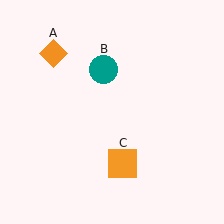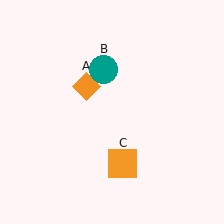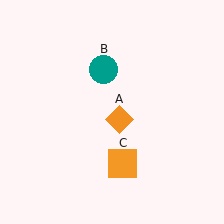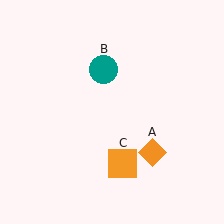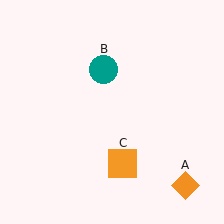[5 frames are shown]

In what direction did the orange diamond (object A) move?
The orange diamond (object A) moved down and to the right.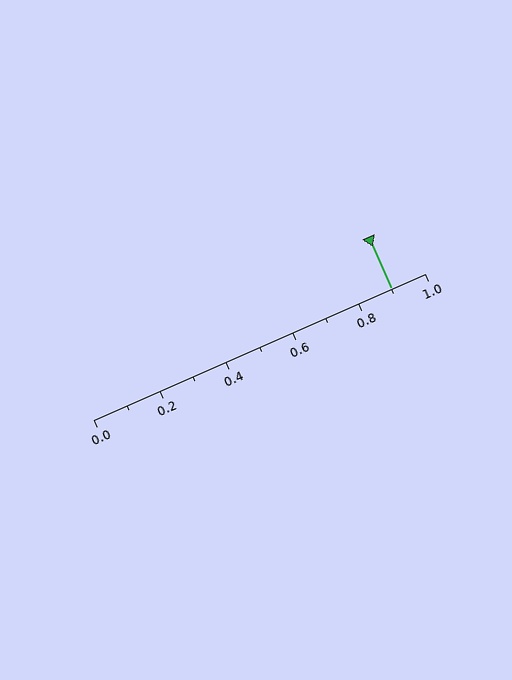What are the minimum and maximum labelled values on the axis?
The axis runs from 0.0 to 1.0.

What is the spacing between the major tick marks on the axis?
The major ticks are spaced 0.2 apart.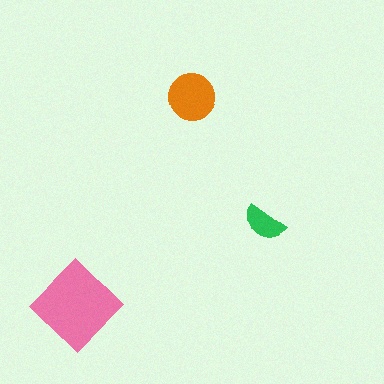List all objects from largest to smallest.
The pink diamond, the orange circle, the green semicircle.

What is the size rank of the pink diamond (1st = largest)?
1st.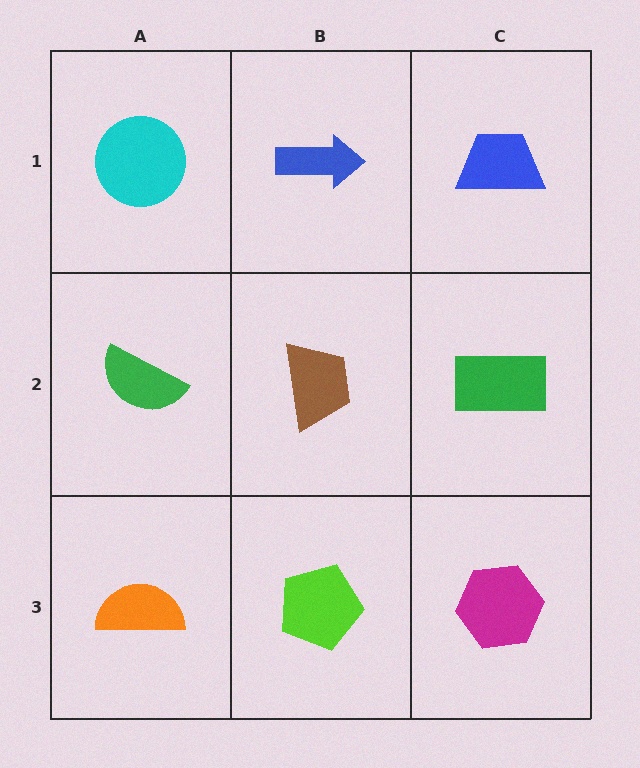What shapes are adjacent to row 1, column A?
A green semicircle (row 2, column A), a blue arrow (row 1, column B).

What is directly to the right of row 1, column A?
A blue arrow.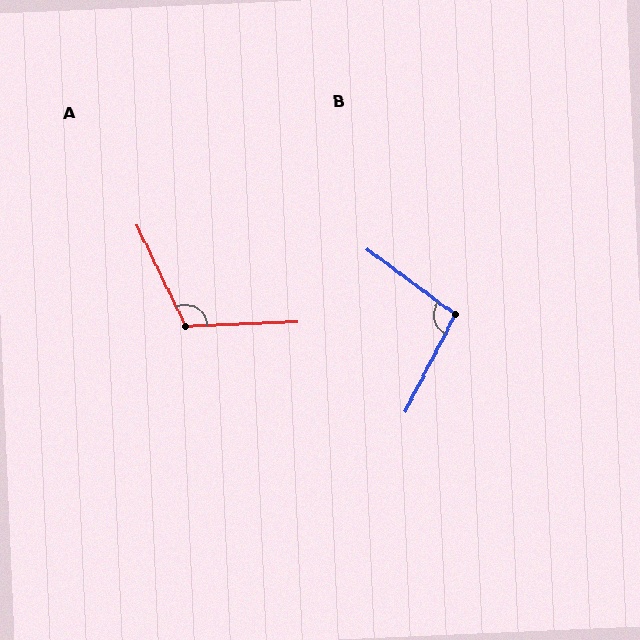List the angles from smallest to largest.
B (99°), A (114°).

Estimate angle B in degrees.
Approximately 99 degrees.